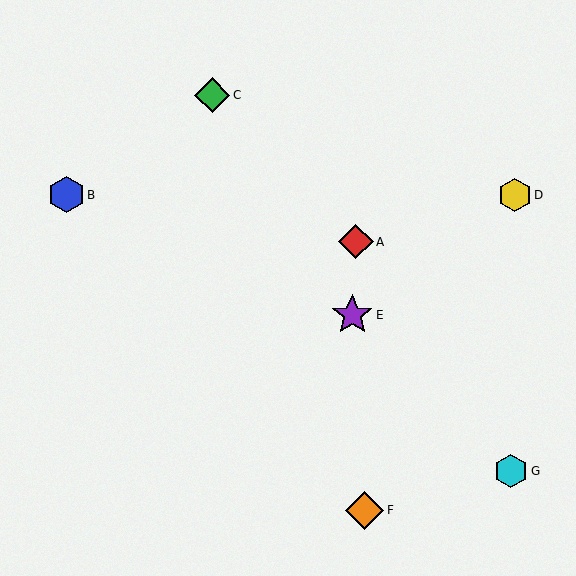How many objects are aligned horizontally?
2 objects (B, D) are aligned horizontally.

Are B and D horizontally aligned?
Yes, both are at y≈195.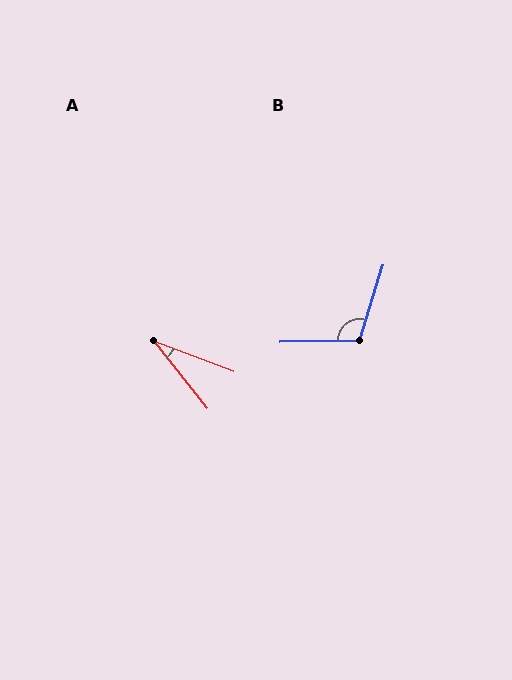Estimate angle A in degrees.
Approximately 31 degrees.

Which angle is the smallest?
A, at approximately 31 degrees.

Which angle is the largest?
B, at approximately 109 degrees.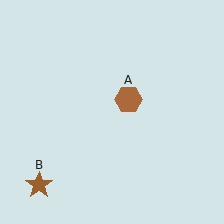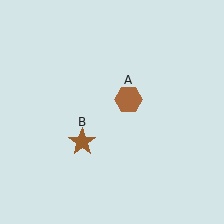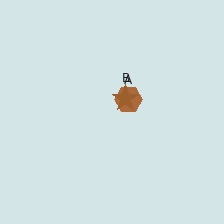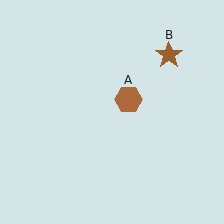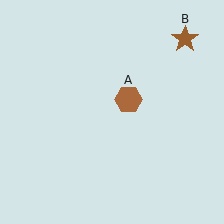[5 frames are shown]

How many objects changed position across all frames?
1 object changed position: brown star (object B).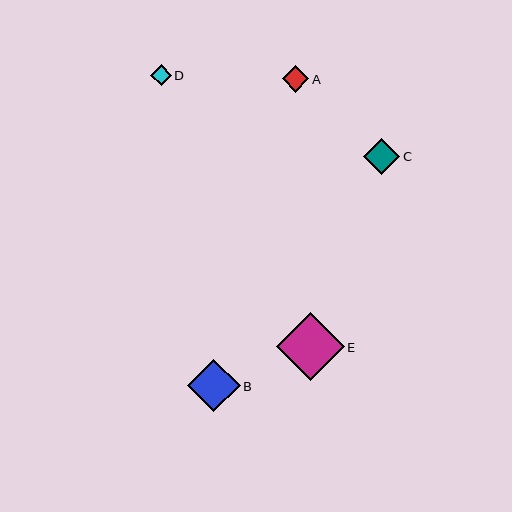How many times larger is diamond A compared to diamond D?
Diamond A is approximately 1.3 times the size of diamond D.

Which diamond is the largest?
Diamond E is the largest with a size of approximately 68 pixels.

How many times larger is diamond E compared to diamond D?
Diamond E is approximately 3.3 times the size of diamond D.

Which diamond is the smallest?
Diamond D is the smallest with a size of approximately 21 pixels.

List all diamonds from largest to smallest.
From largest to smallest: E, B, C, A, D.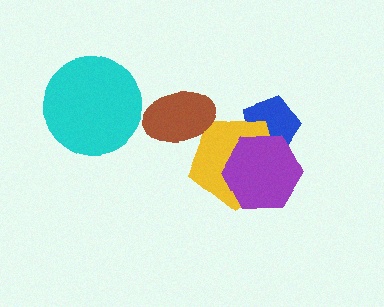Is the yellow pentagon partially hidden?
Yes, it is partially covered by another shape.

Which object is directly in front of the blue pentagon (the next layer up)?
The yellow pentagon is directly in front of the blue pentagon.